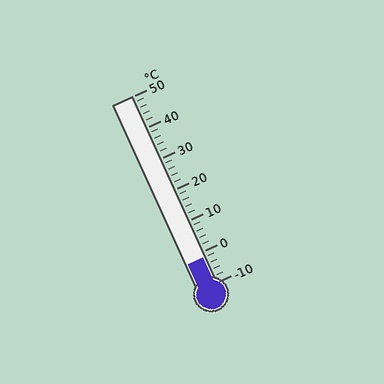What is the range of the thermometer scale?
The thermometer scale ranges from -10°C to 50°C.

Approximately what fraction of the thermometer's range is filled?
The thermometer is filled to approximately 15% of its range.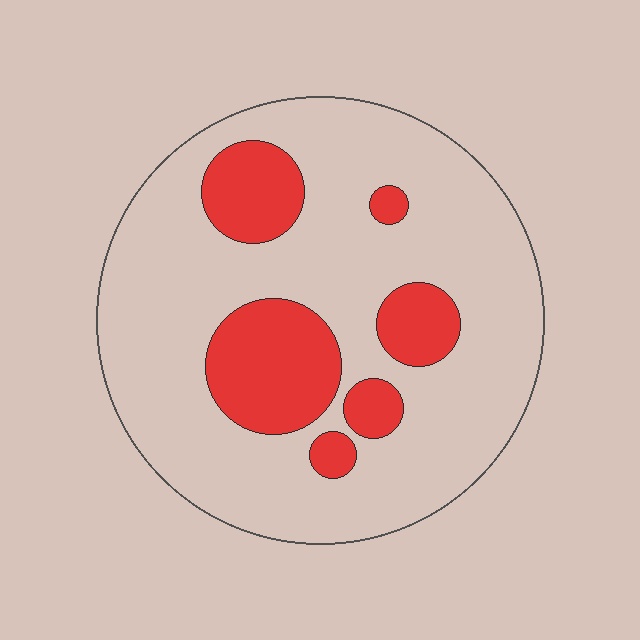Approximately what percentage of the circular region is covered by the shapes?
Approximately 20%.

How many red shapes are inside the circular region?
6.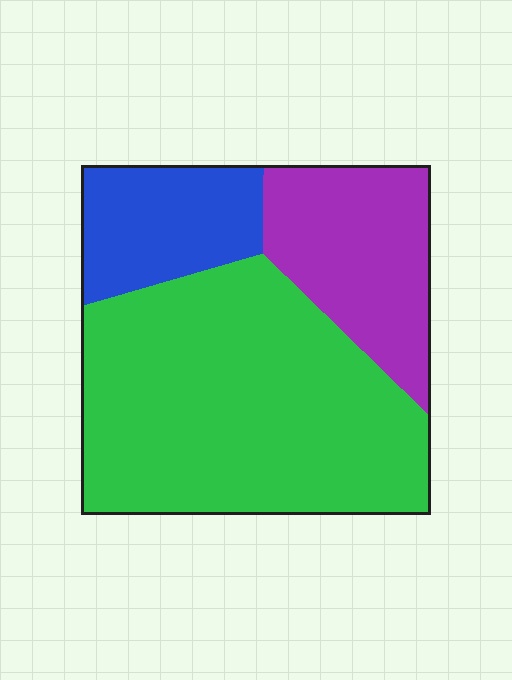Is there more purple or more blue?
Purple.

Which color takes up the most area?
Green, at roughly 60%.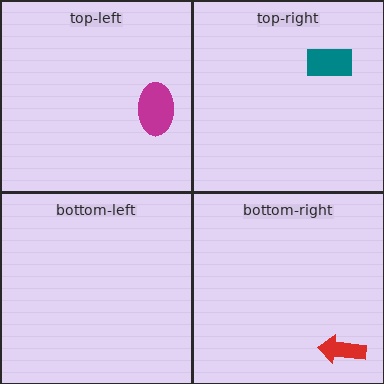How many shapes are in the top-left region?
1.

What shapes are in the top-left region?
The magenta ellipse.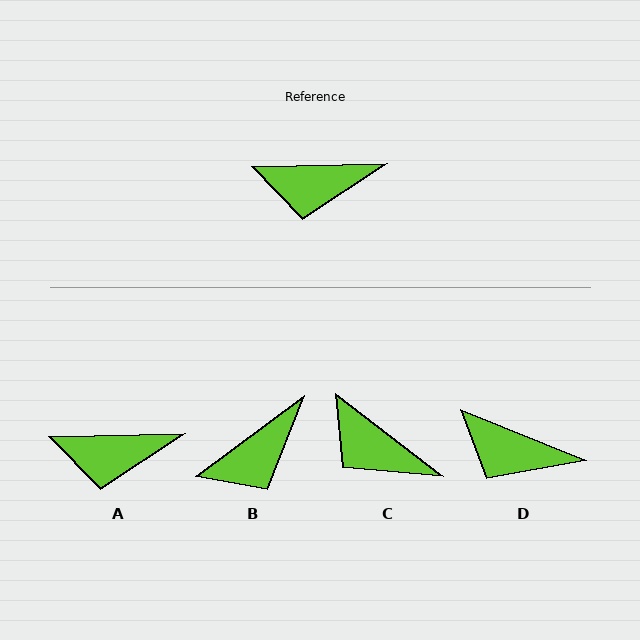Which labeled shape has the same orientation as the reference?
A.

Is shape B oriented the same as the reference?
No, it is off by about 36 degrees.